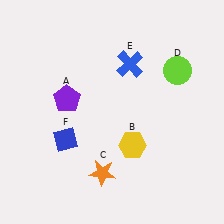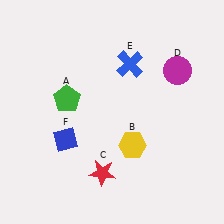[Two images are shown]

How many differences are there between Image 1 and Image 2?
There are 3 differences between the two images.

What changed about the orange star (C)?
In Image 1, C is orange. In Image 2, it changed to red.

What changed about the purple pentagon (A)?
In Image 1, A is purple. In Image 2, it changed to green.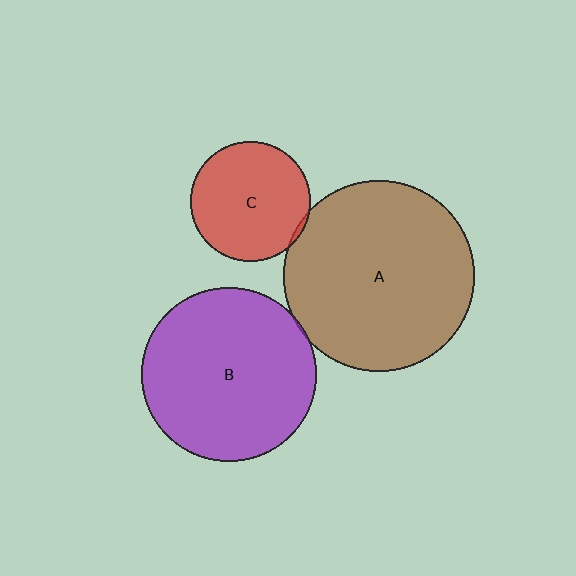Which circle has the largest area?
Circle A (brown).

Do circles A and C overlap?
Yes.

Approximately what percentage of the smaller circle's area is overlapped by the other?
Approximately 5%.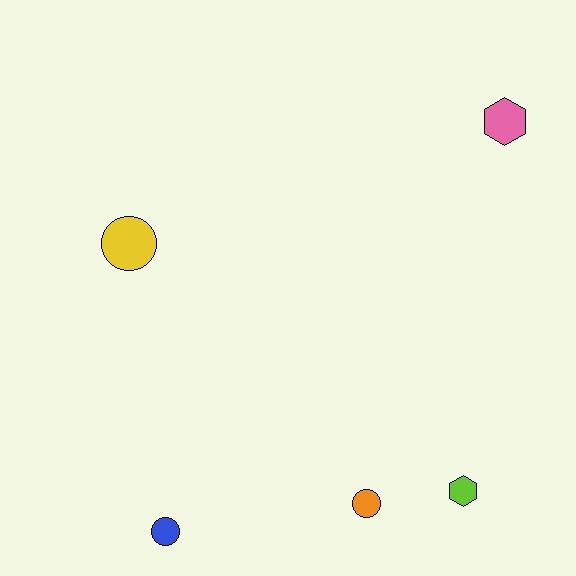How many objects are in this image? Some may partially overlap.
There are 5 objects.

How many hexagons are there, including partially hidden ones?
There are 2 hexagons.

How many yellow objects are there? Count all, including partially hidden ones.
There is 1 yellow object.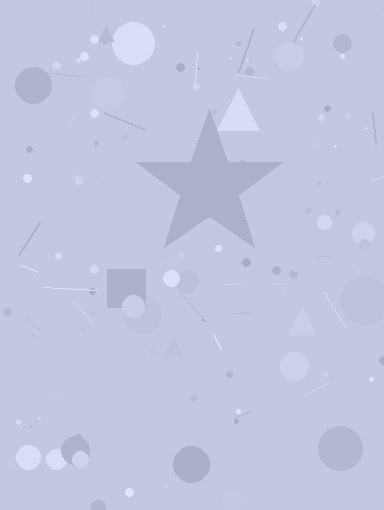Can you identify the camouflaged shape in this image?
The camouflaged shape is a star.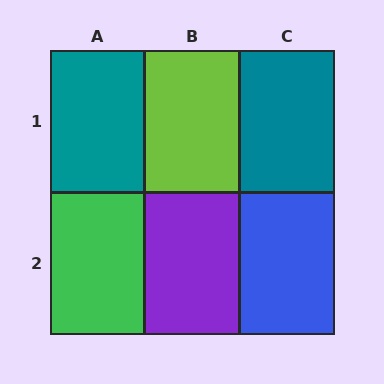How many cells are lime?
1 cell is lime.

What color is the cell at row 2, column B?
Purple.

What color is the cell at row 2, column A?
Green.